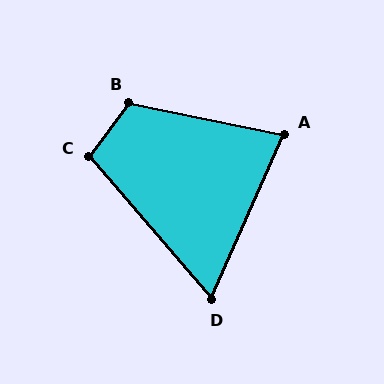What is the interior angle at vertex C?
Approximately 103 degrees (obtuse).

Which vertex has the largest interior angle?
B, at approximately 115 degrees.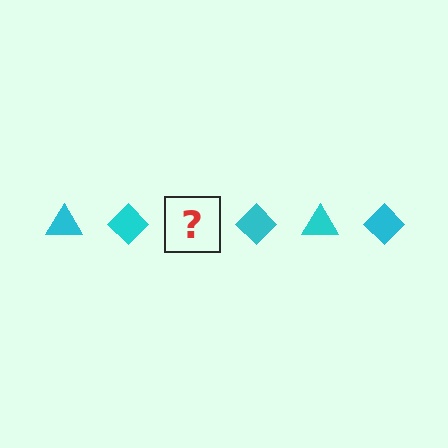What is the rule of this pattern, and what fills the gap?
The rule is that the pattern cycles through triangle, diamond shapes in cyan. The gap should be filled with a cyan triangle.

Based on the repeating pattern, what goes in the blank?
The blank should be a cyan triangle.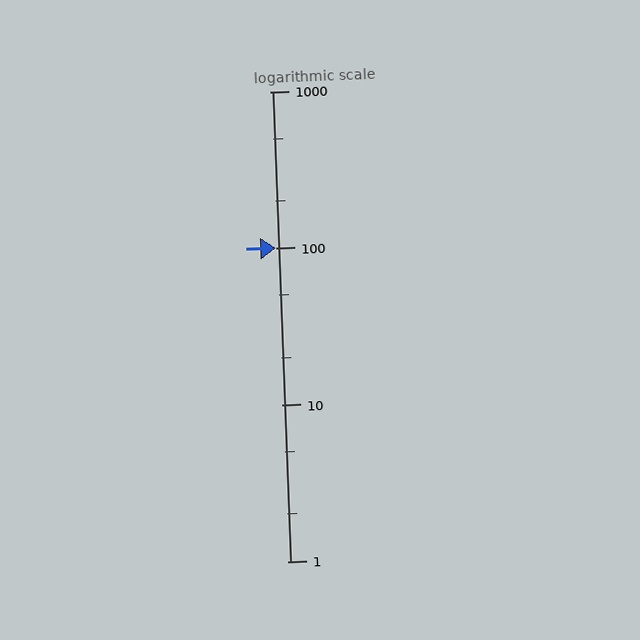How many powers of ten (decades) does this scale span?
The scale spans 3 decades, from 1 to 1000.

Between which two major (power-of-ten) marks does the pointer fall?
The pointer is between 100 and 1000.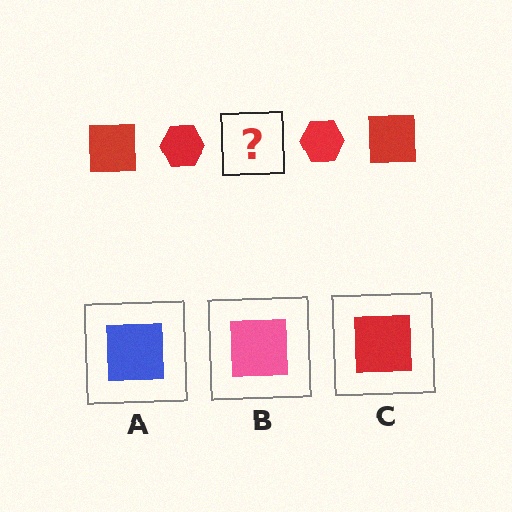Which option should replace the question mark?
Option C.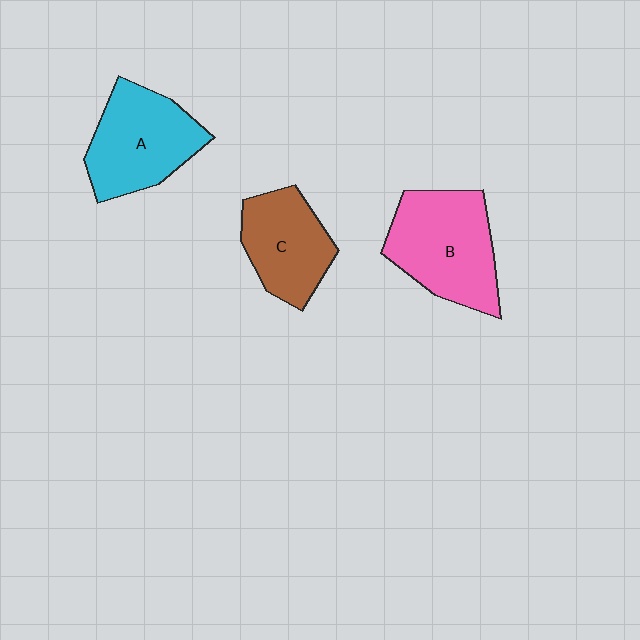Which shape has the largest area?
Shape B (pink).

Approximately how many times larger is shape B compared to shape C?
Approximately 1.3 times.